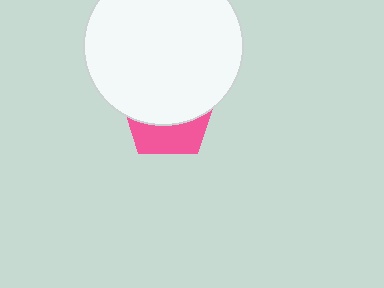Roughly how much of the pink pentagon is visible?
A small part of it is visible (roughly 35%).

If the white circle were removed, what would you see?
You would see the complete pink pentagon.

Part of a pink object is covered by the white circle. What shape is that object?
It is a pentagon.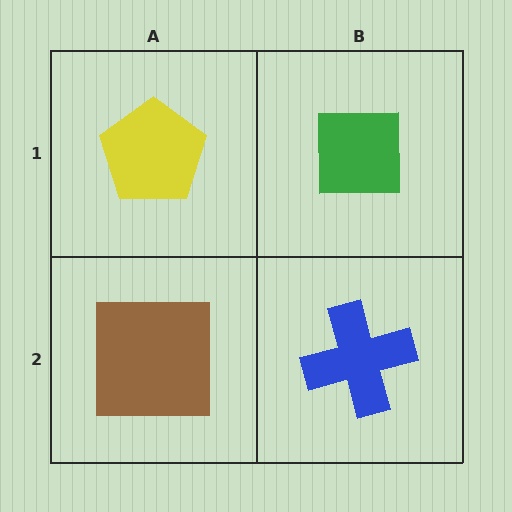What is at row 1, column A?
A yellow pentagon.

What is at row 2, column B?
A blue cross.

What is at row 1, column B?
A green square.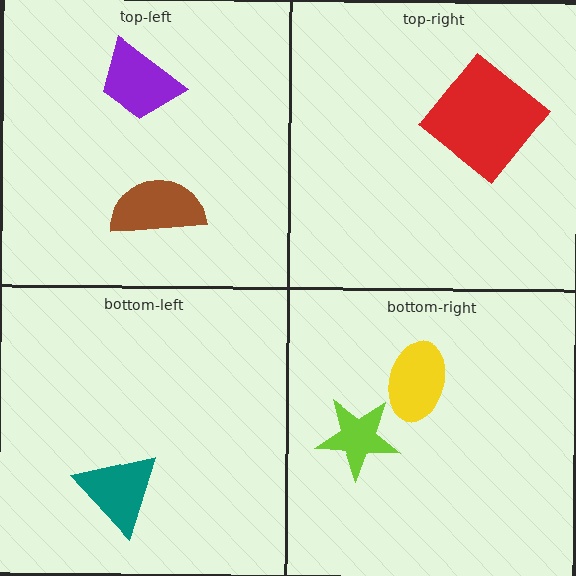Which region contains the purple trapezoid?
The top-left region.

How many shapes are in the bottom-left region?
1.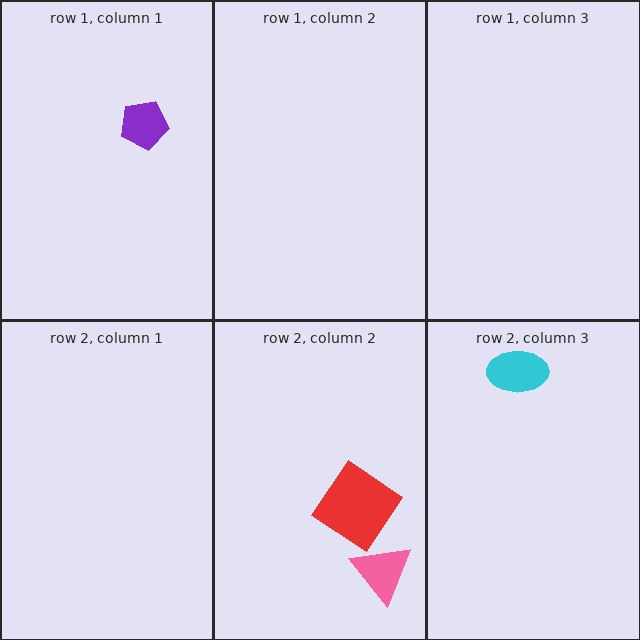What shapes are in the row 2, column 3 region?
The cyan ellipse.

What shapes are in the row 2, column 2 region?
The red diamond, the pink triangle.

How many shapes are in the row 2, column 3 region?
1.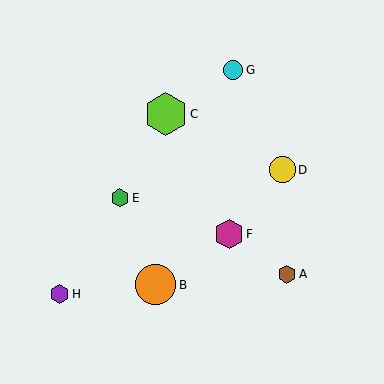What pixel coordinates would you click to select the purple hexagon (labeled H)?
Click at (59, 294) to select the purple hexagon H.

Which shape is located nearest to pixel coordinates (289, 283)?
The brown hexagon (labeled A) at (287, 274) is nearest to that location.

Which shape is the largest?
The lime hexagon (labeled C) is the largest.